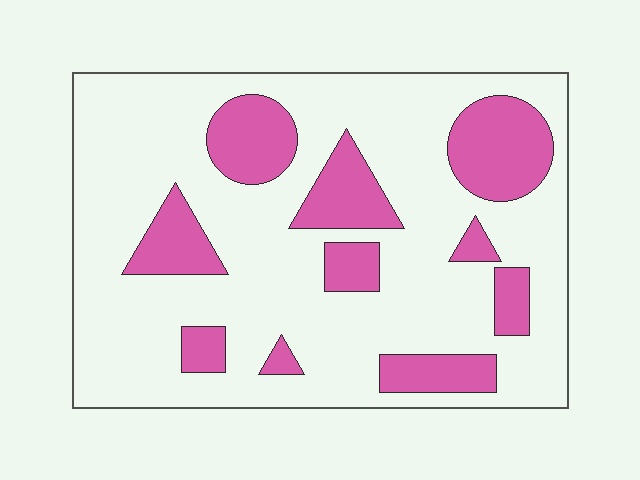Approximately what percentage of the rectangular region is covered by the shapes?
Approximately 25%.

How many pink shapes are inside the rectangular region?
10.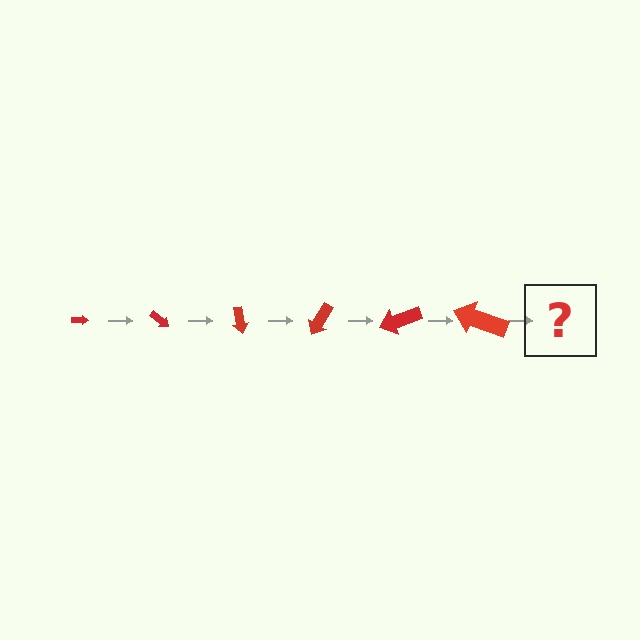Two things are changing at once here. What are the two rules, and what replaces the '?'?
The two rules are that the arrow grows larger each step and it rotates 40 degrees each step. The '?' should be an arrow, larger than the previous one and rotated 240 degrees from the start.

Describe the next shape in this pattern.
It should be an arrow, larger than the previous one and rotated 240 degrees from the start.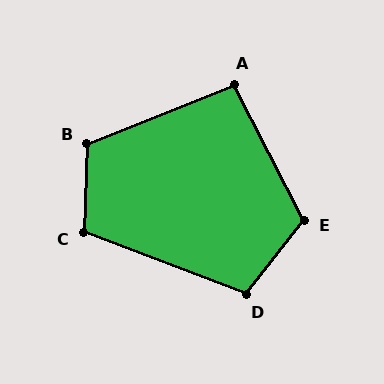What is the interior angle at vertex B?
Approximately 114 degrees (obtuse).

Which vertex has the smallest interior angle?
A, at approximately 95 degrees.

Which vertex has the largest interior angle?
E, at approximately 115 degrees.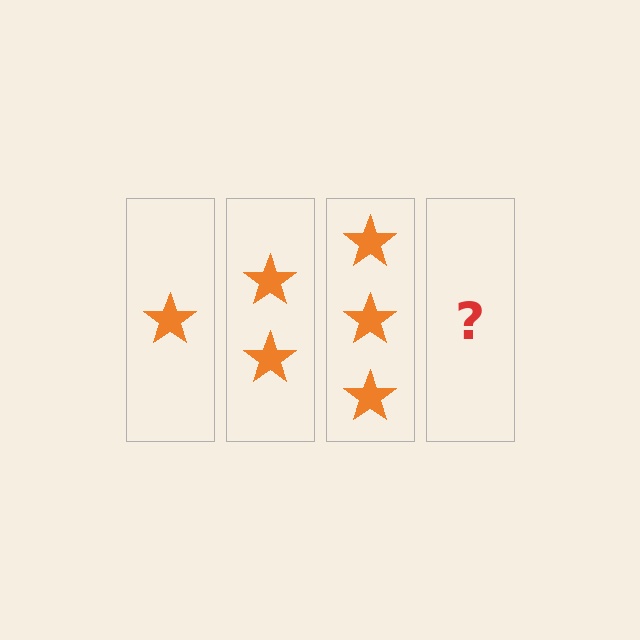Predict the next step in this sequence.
The next step is 4 stars.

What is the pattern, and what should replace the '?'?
The pattern is that each step adds one more star. The '?' should be 4 stars.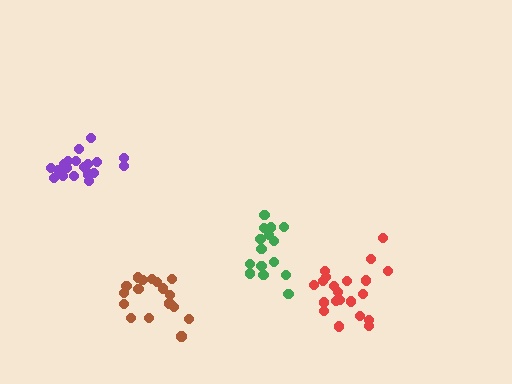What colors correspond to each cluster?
The clusters are colored: brown, red, purple, green.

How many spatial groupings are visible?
There are 4 spatial groupings.